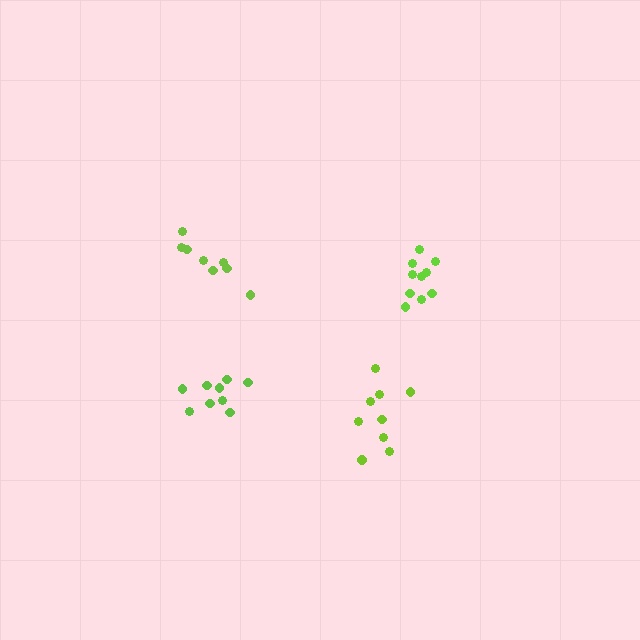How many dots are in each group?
Group 1: 9 dots, Group 2: 8 dots, Group 3: 10 dots, Group 4: 9 dots (36 total).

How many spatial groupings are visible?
There are 4 spatial groupings.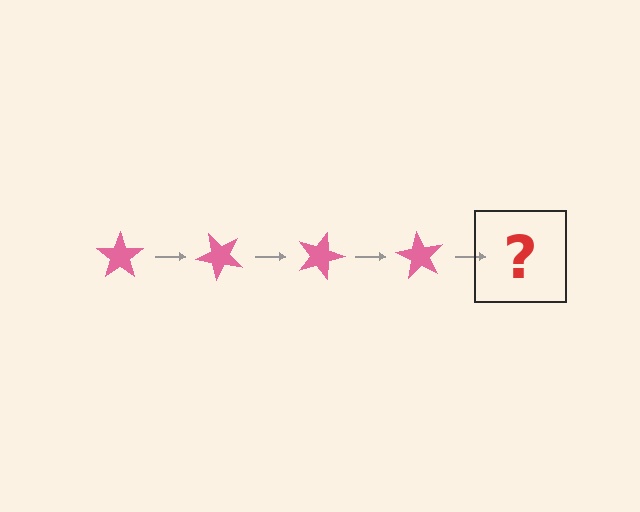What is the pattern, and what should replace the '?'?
The pattern is that the star rotates 45 degrees each step. The '?' should be a pink star rotated 180 degrees.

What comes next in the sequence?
The next element should be a pink star rotated 180 degrees.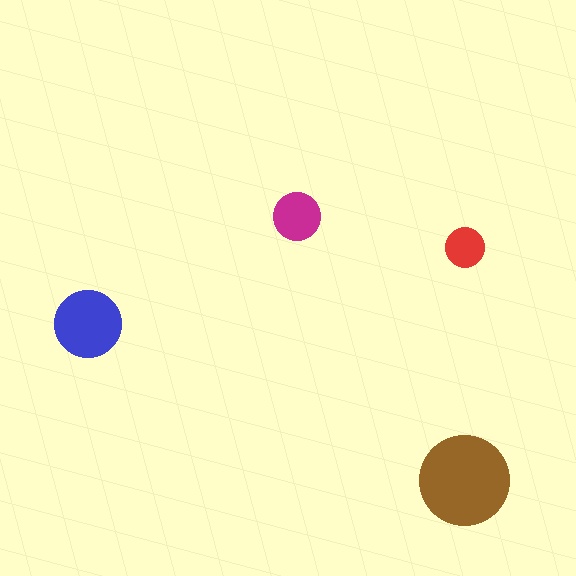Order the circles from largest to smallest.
the brown one, the blue one, the magenta one, the red one.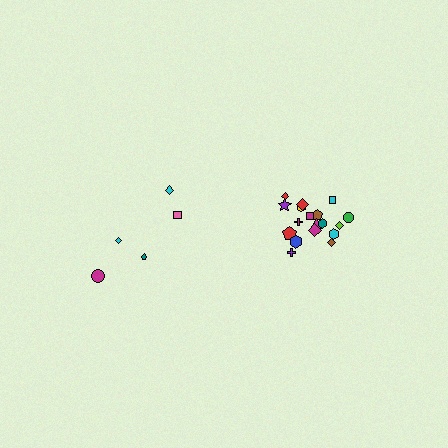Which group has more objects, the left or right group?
The right group.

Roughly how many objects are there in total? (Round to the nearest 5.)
Roughly 25 objects in total.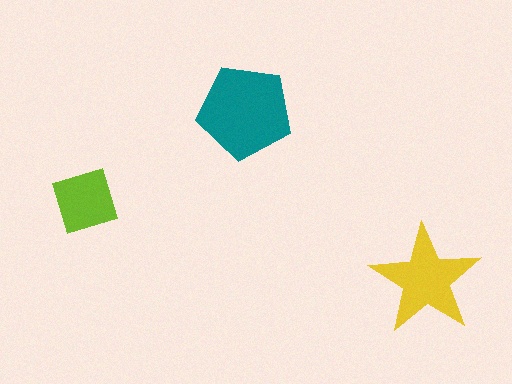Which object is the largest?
The teal pentagon.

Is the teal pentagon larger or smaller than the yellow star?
Larger.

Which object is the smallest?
The lime diamond.